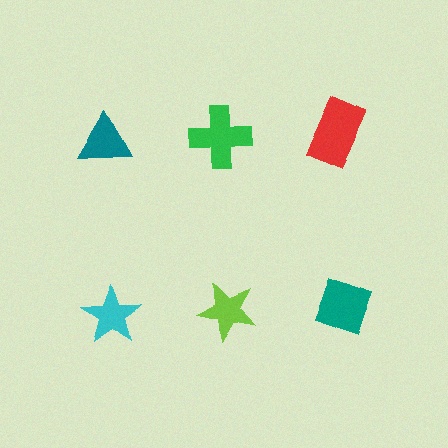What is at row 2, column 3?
A teal diamond.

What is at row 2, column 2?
A lime star.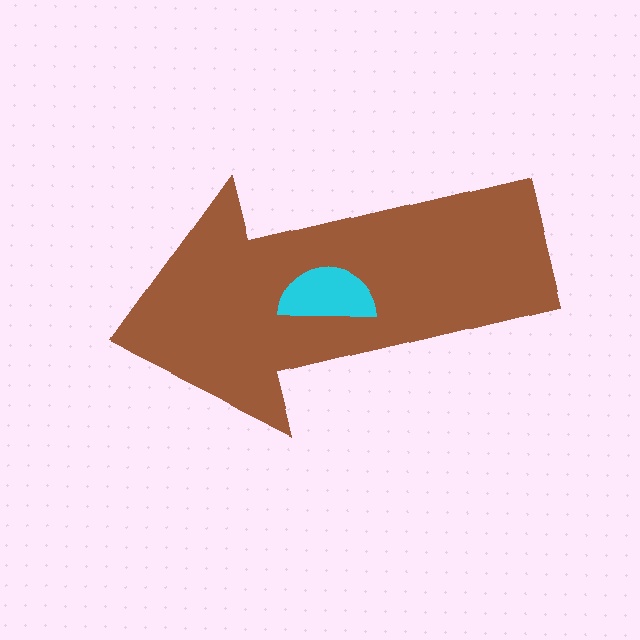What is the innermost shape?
The cyan semicircle.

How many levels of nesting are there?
2.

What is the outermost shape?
The brown arrow.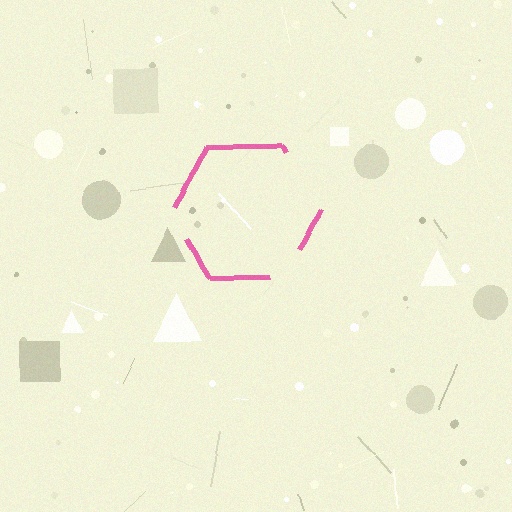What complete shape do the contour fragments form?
The contour fragments form a hexagon.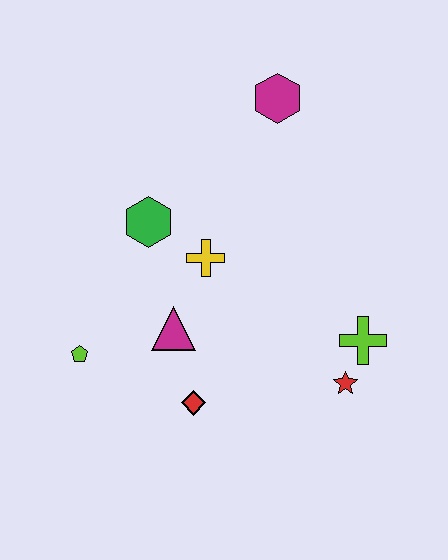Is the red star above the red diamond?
Yes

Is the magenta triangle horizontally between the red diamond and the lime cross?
No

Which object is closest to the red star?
The lime cross is closest to the red star.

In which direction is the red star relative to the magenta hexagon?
The red star is below the magenta hexagon.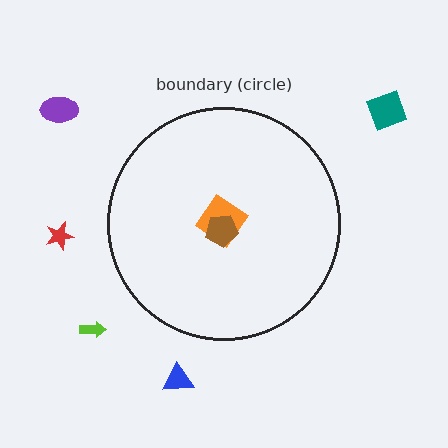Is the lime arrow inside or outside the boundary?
Outside.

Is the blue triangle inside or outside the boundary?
Outside.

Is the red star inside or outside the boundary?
Outside.